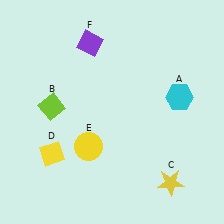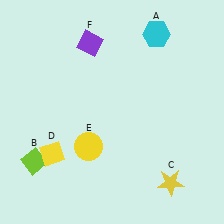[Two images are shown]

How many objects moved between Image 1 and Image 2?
2 objects moved between the two images.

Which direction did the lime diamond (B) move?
The lime diamond (B) moved down.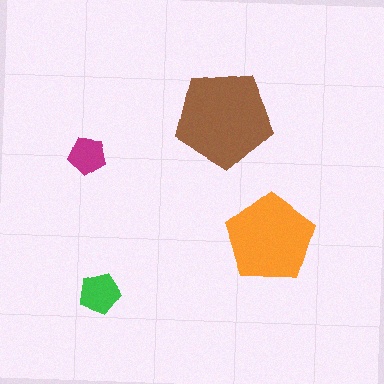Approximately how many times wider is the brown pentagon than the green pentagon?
About 2.5 times wider.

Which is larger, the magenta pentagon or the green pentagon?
The green one.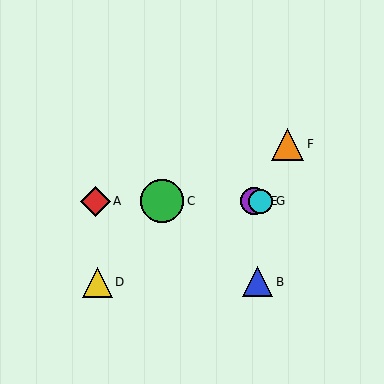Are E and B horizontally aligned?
No, E is at y≈201 and B is at y≈282.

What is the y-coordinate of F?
Object F is at y≈144.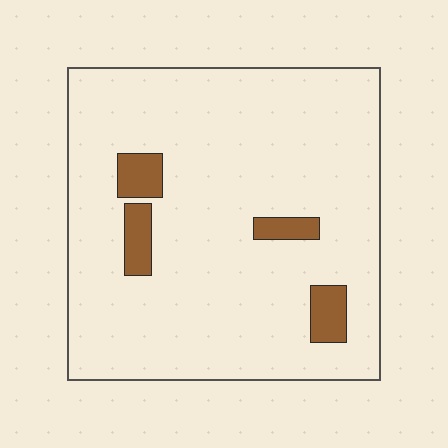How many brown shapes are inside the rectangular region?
4.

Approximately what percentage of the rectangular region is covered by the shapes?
Approximately 10%.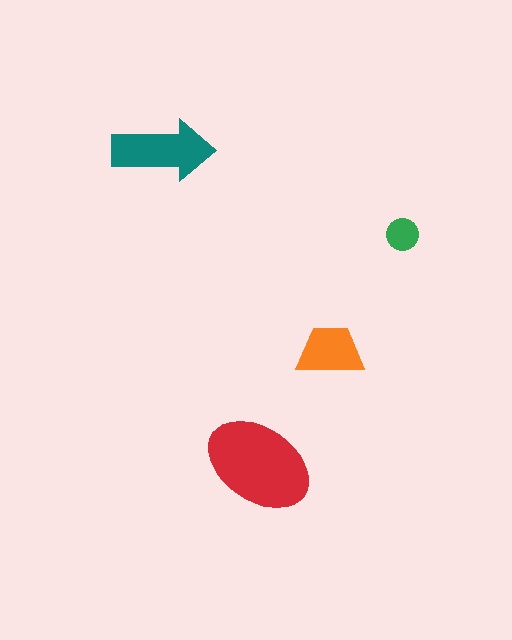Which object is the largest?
The red ellipse.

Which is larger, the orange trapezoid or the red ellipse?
The red ellipse.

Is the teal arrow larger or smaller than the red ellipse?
Smaller.